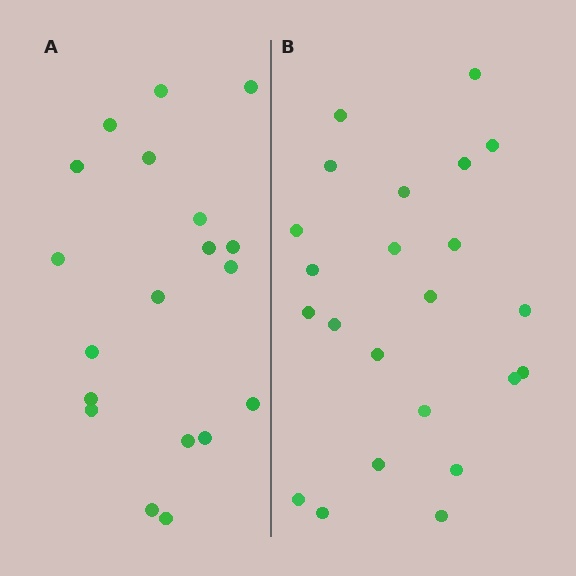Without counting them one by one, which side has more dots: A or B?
Region B (the right region) has more dots.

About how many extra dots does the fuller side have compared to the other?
Region B has about 4 more dots than region A.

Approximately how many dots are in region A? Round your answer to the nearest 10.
About 20 dots. (The exact count is 19, which rounds to 20.)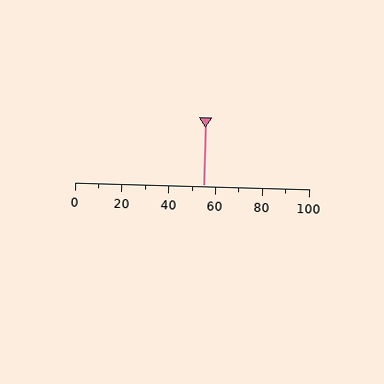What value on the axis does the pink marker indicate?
The marker indicates approximately 55.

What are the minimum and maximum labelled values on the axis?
The axis runs from 0 to 100.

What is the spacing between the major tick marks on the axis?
The major ticks are spaced 20 apart.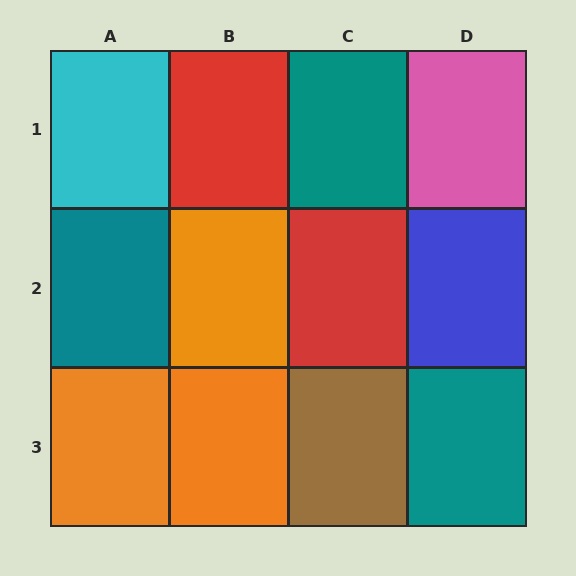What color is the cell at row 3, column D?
Teal.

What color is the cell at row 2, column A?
Teal.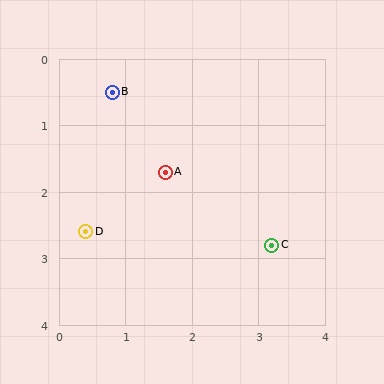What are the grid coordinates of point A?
Point A is at approximately (1.6, 1.7).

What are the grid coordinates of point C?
Point C is at approximately (3.2, 2.8).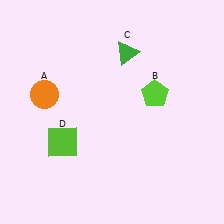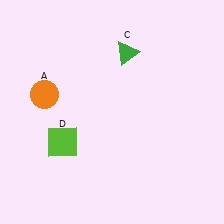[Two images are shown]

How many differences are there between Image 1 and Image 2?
There is 1 difference between the two images.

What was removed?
The lime pentagon (B) was removed in Image 2.